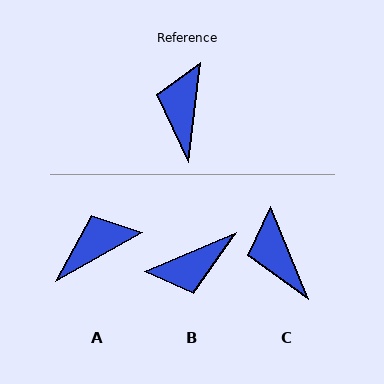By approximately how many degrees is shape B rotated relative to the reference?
Approximately 120 degrees counter-clockwise.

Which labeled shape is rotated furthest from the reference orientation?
B, about 120 degrees away.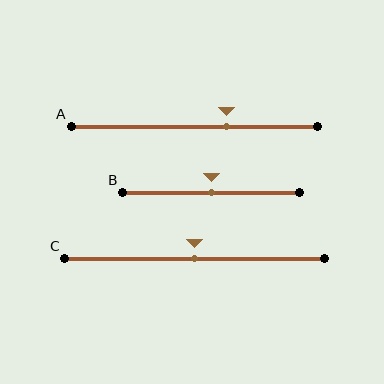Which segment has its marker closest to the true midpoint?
Segment B has its marker closest to the true midpoint.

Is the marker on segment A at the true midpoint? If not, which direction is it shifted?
No, the marker on segment A is shifted to the right by about 13% of the segment length.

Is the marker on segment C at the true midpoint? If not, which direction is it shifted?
Yes, the marker on segment C is at the true midpoint.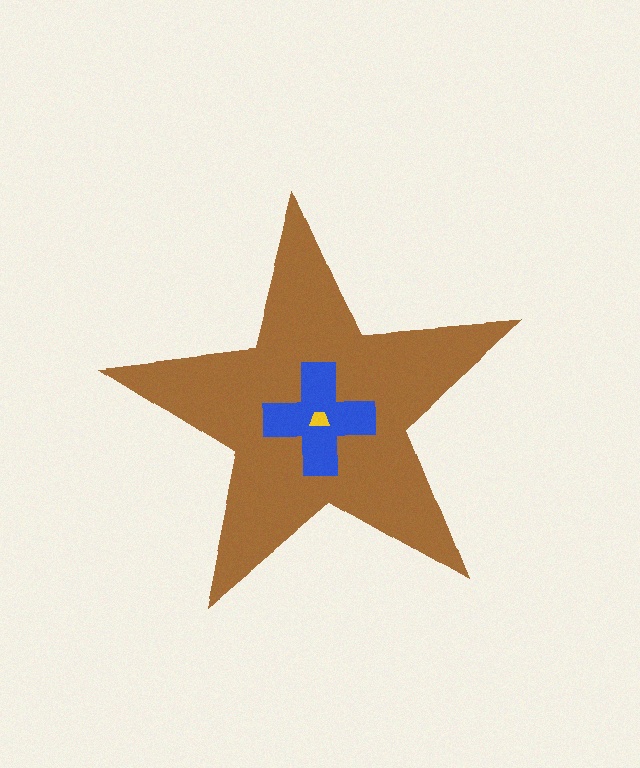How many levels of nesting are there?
3.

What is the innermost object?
The yellow trapezoid.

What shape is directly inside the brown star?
The blue cross.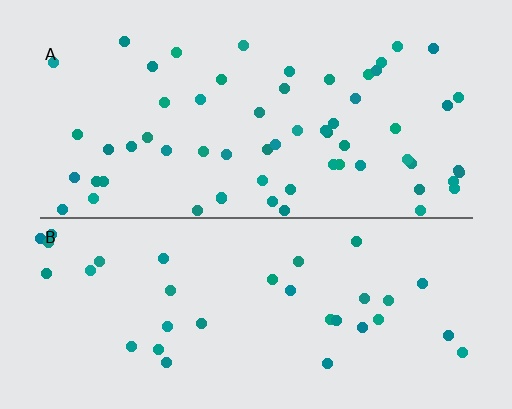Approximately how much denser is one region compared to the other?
Approximately 1.8× — region A over region B.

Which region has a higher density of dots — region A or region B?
A (the top).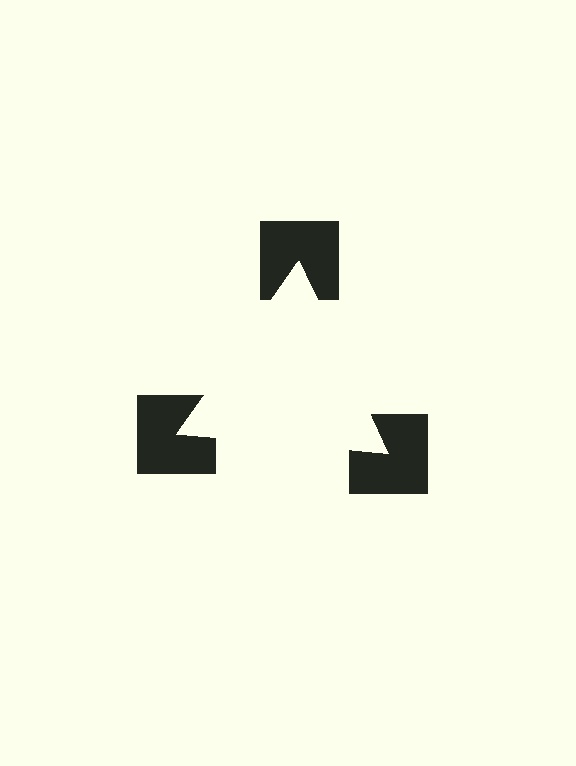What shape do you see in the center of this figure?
An illusory triangle — its edges are inferred from the aligned wedge cuts in the notched squares, not physically drawn.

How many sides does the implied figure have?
3 sides.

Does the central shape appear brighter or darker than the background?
It typically appears slightly brighter than the background, even though no actual brightness change is drawn.